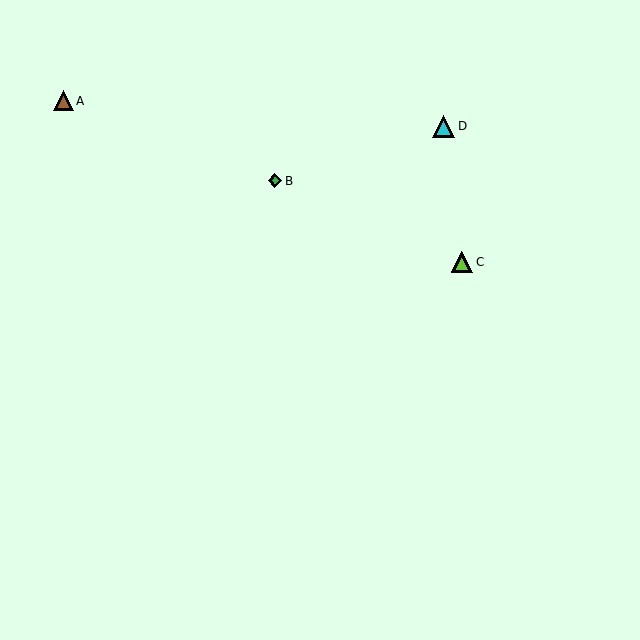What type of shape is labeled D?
Shape D is a cyan triangle.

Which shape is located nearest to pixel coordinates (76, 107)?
The brown triangle (labeled A) at (63, 101) is nearest to that location.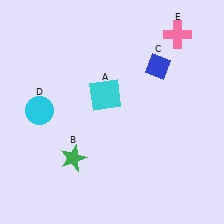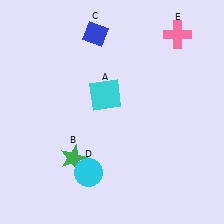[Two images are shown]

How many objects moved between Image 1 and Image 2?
2 objects moved between the two images.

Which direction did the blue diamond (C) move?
The blue diamond (C) moved left.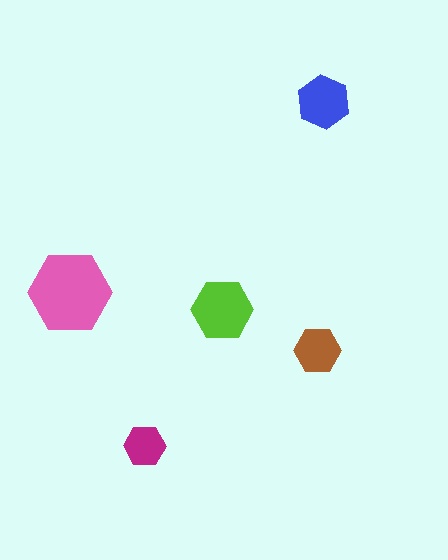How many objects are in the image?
There are 5 objects in the image.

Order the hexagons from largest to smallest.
the pink one, the lime one, the blue one, the brown one, the magenta one.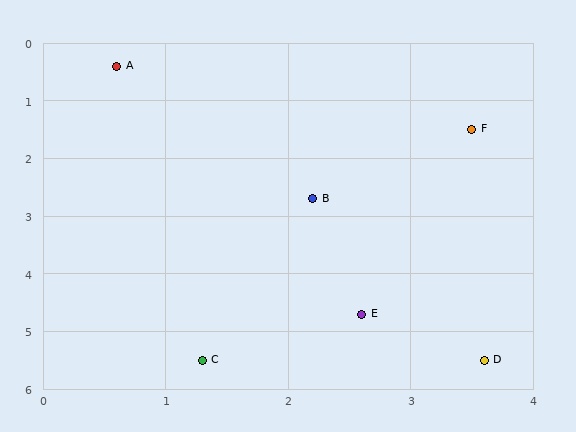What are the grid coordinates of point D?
Point D is at approximately (3.6, 5.5).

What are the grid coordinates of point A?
Point A is at approximately (0.6, 0.4).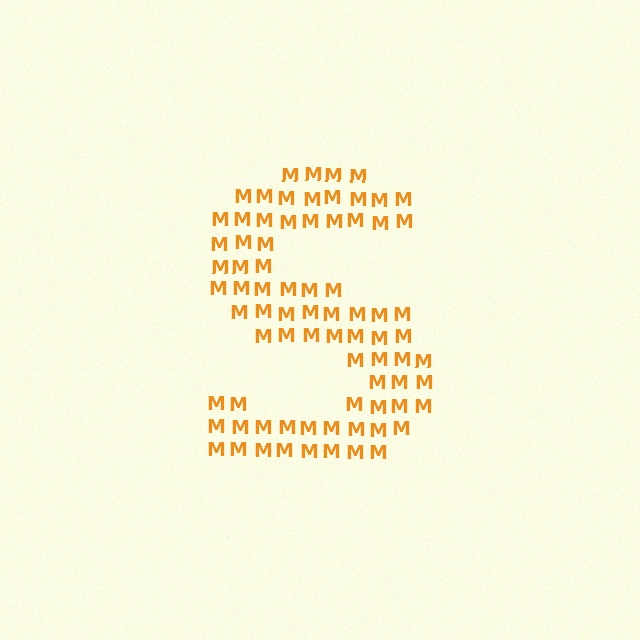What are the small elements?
The small elements are letter M's.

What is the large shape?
The large shape is the letter S.